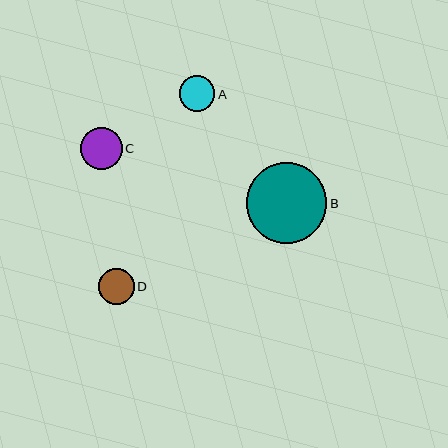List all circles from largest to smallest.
From largest to smallest: B, C, D, A.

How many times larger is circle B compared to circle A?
Circle B is approximately 2.3 times the size of circle A.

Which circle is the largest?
Circle B is the largest with a size of approximately 81 pixels.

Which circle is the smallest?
Circle A is the smallest with a size of approximately 35 pixels.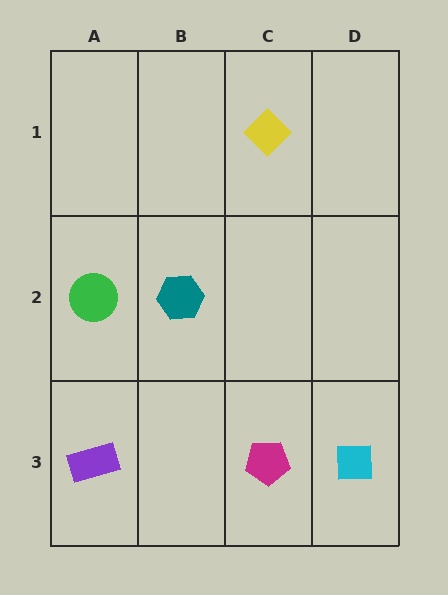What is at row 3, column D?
A cyan square.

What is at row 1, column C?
A yellow diamond.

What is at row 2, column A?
A green circle.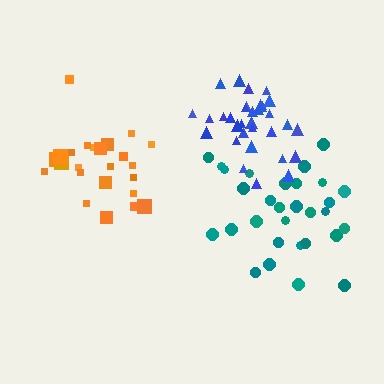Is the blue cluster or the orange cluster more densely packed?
Blue.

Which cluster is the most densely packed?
Blue.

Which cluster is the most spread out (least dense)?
Teal.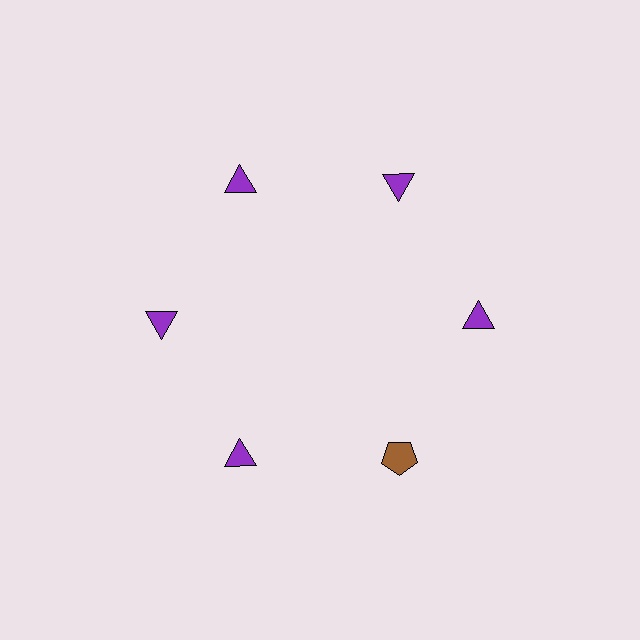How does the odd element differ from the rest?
It differs in both color (brown instead of purple) and shape (pentagon instead of triangle).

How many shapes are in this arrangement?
There are 6 shapes arranged in a ring pattern.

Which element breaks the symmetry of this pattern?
The brown pentagon at roughly the 5 o'clock position breaks the symmetry. All other shapes are purple triangles.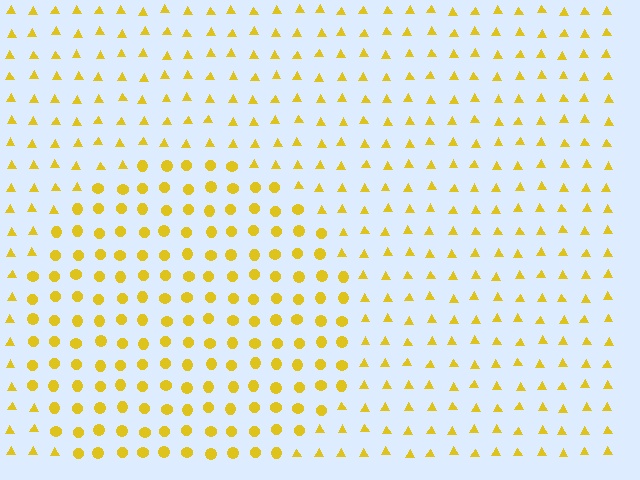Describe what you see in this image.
The image is filled with small yellow elements arranged in a uniform grid. A circle-shaped region contains circles, while the surrounding area contains triangles. The boundary is defined purely by the change in element shape.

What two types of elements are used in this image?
The image uses circles inside the circle region and triangles outside it.